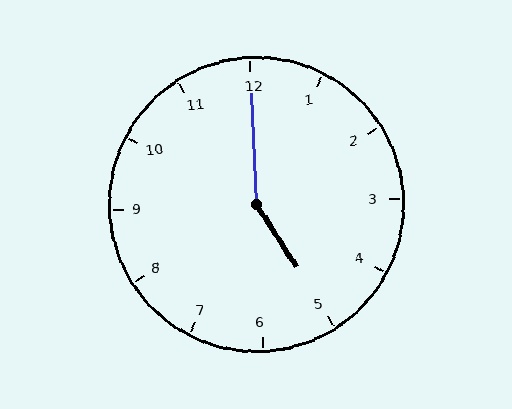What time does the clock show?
5:00.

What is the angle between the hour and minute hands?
Approximately 150 degrees.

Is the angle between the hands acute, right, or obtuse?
It is obtuse.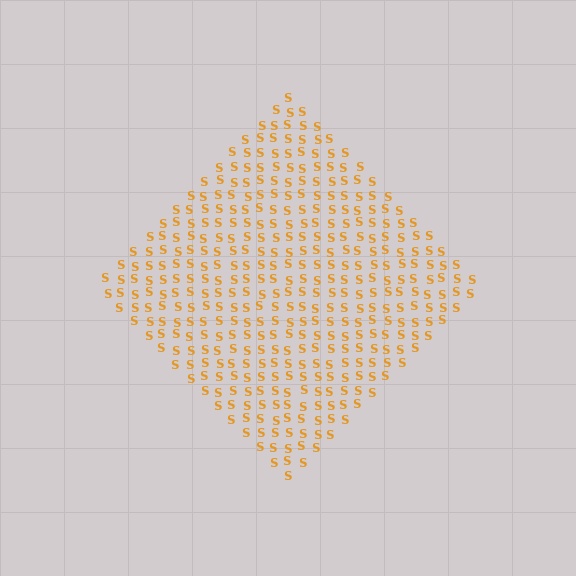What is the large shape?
The large shape is a diamond.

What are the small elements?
The small elements are letter S's.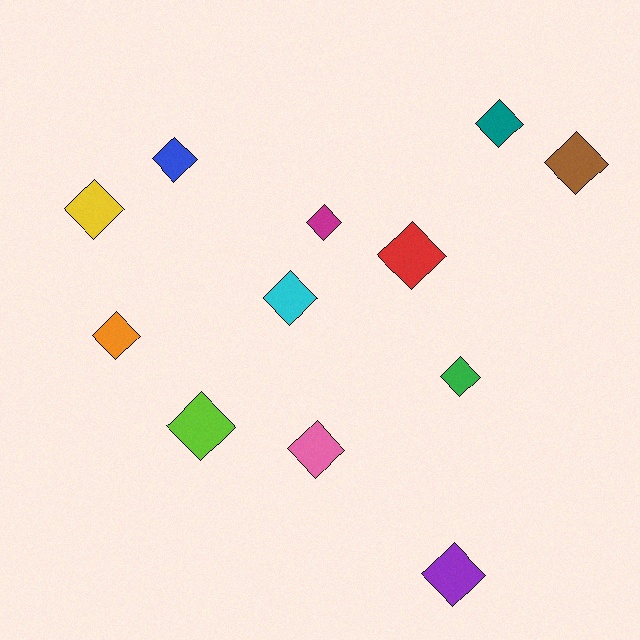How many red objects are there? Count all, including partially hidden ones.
There is 1 red object.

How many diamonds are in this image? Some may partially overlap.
There are 12 diamonds.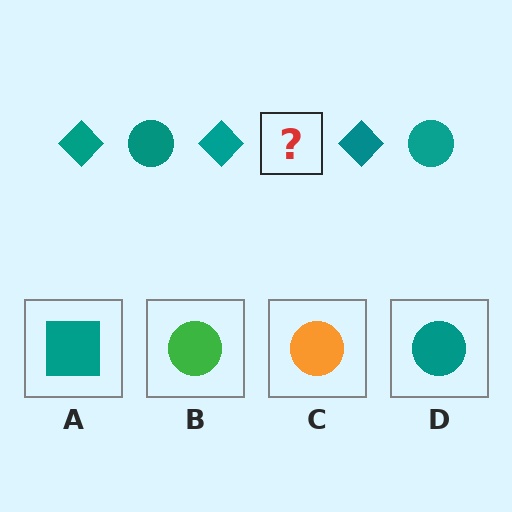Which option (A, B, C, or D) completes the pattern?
D.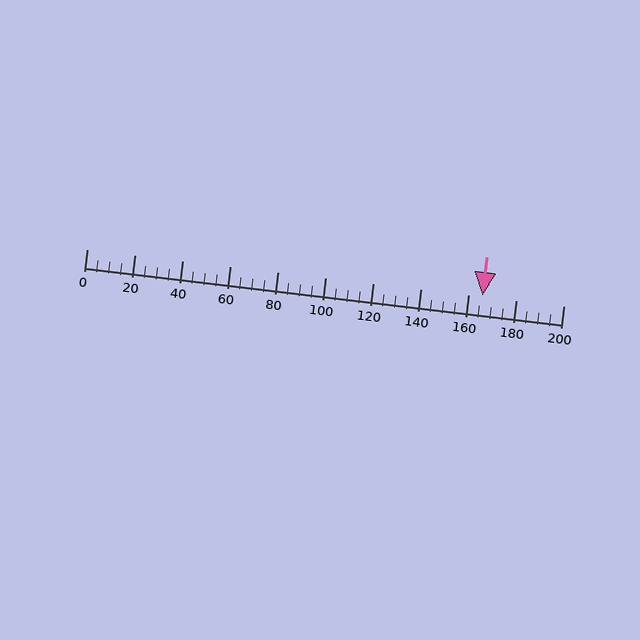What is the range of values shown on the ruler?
The ruler shows values from 0 to 200.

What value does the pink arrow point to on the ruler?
The pink arrow points to approximately 166.